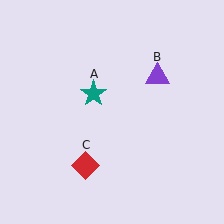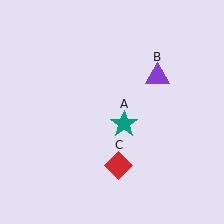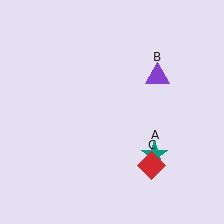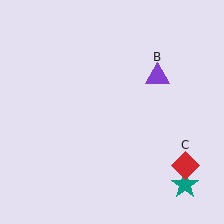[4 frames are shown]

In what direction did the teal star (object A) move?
The teal star (object A) moved down and to the right.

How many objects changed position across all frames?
2 objects changed position: teal star (object A), red diamond (object C).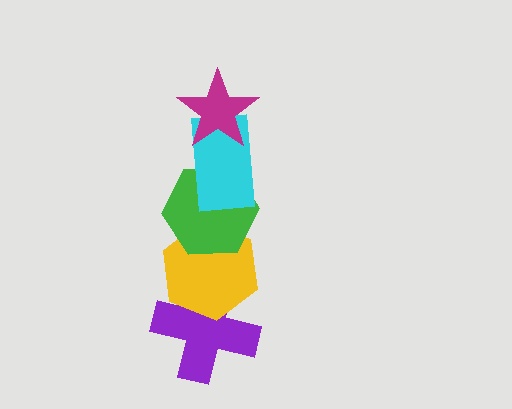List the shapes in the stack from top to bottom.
From top to bottom: the magenta star, the cyan rectangle, the green hexagon, the yellow hexagon, the purple cross.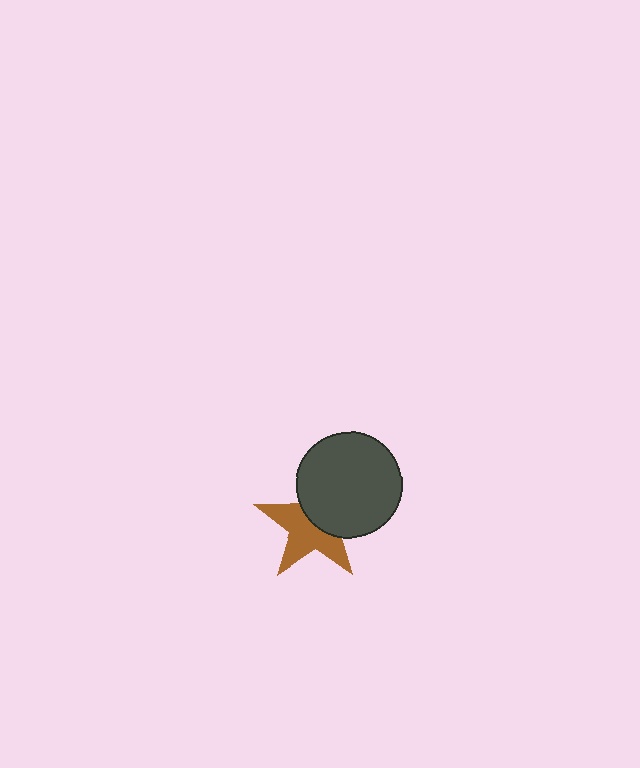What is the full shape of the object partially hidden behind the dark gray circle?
The partially hidden object is a brown star.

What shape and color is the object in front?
The object in front is a dark gray circle.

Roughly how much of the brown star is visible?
About half of it is visible (roughly 56%).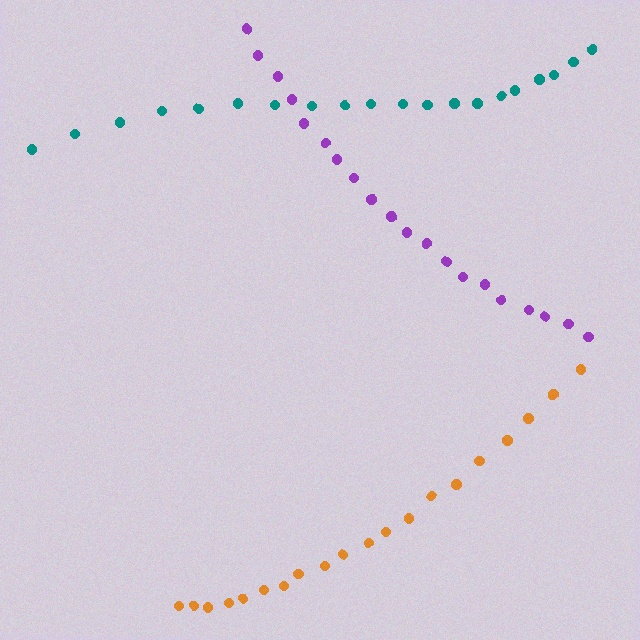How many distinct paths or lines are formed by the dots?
There are 3 distinct paths.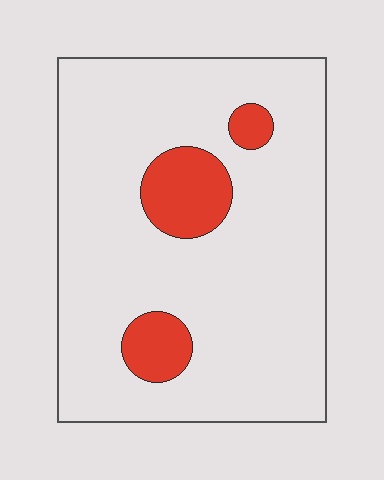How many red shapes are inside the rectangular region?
3.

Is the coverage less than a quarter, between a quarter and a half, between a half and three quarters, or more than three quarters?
Less than a quarter.